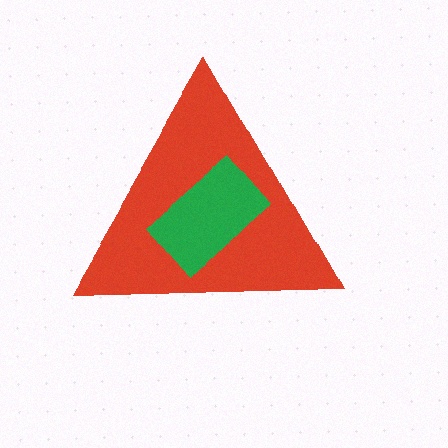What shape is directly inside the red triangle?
The green rectangle.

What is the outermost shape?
The red triangle.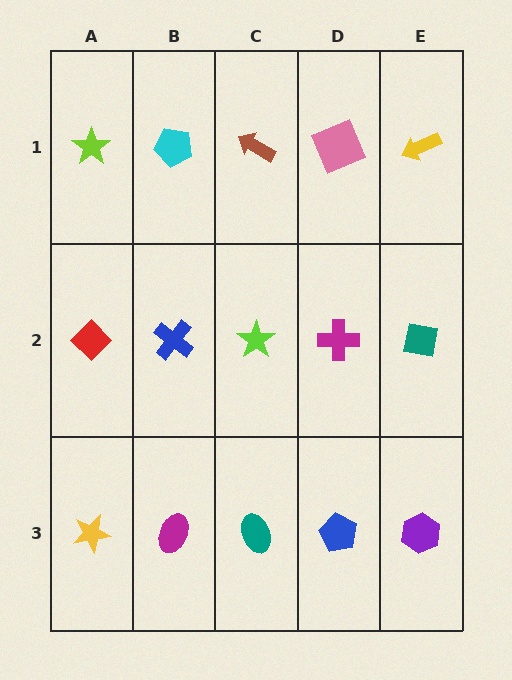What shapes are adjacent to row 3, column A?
A red diamond (row 2, column A), a magenta ellipse (row 3, column B).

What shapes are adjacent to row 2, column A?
A lime star (row 1, column A), a yellow star (row 3, column A), a blue cross (row 2, column B).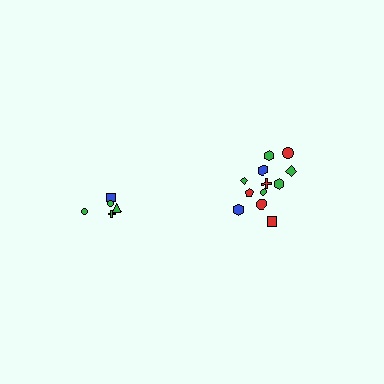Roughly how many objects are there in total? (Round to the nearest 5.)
Roughly 15 objects in total.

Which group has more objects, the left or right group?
The right group.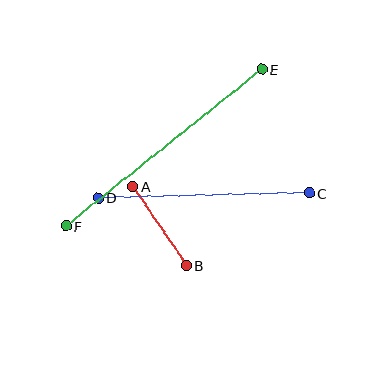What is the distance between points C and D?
The distance is approximately 211 pixels.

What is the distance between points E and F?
The distance is approximately 251 pixels.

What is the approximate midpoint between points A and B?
The midpoint is at approximately (160, 226) pixels.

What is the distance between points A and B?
The distance is approximately 95 pixels.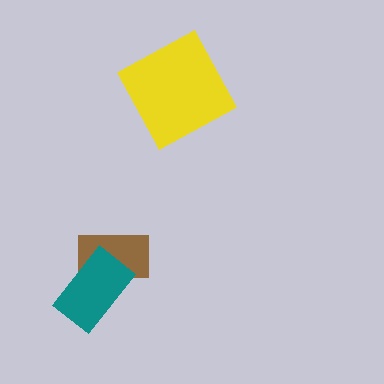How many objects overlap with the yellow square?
0 objects overlap with the yellow square.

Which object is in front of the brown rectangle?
The teal rectangle is in front of the brown rectangle.